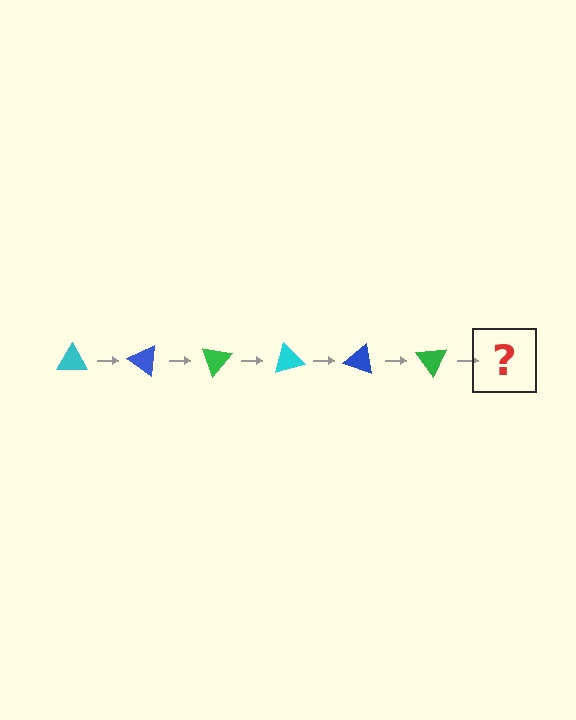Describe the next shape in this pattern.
It should be a cyan triangle, rotated 210 degrees from the start.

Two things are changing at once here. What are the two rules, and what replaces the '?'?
The two rules are that it rotates 35 degrees each step and the color cycles through cyan, blue, and green. The '?' should be a cyan triangle, rotated 210 degrees from the start.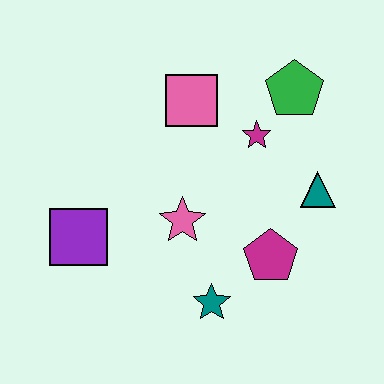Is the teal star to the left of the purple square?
No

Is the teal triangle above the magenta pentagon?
Yes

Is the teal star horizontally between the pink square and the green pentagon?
Yes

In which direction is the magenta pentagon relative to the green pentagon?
The magenta pentagon is below the green pentagon.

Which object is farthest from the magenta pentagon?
The purple square is farthest from the magenta pentagon.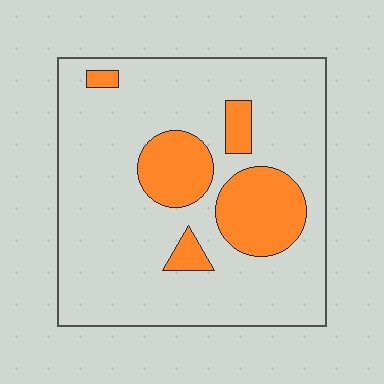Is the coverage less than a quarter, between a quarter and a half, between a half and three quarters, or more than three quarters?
Less than a quarter.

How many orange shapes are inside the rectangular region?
5.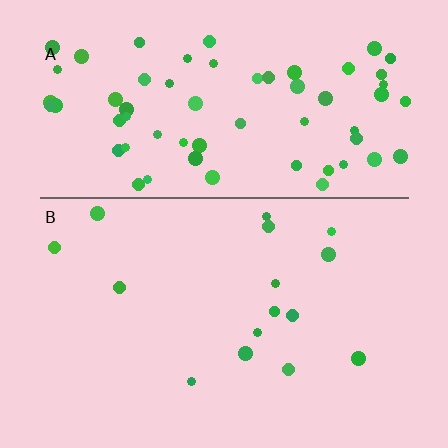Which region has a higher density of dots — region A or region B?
A (the top).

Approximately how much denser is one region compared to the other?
Approximately 4.3× — region A over region B.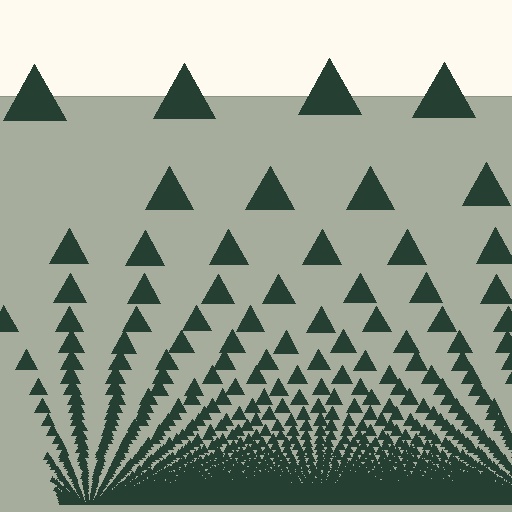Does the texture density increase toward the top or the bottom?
Density increases toward the bottom.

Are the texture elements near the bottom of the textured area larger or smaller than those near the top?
Smaller. The gradient is inverted — elements near the bottom are smaller and denser.